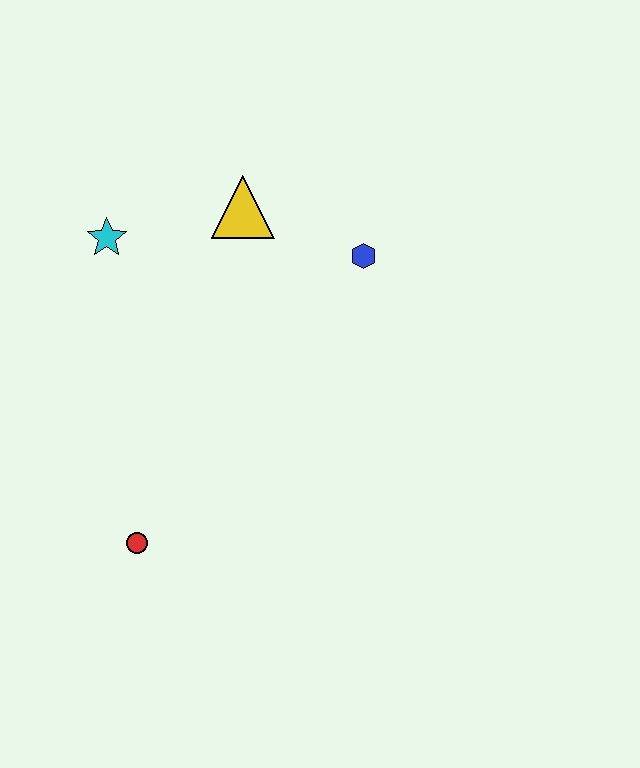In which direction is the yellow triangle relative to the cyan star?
The yellow triangle is to the right of the cyan star.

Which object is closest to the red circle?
The cyan star is closest to the red circle.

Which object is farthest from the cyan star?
The red circle is farthest from the cyan star.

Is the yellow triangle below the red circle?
No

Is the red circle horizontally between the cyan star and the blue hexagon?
Yes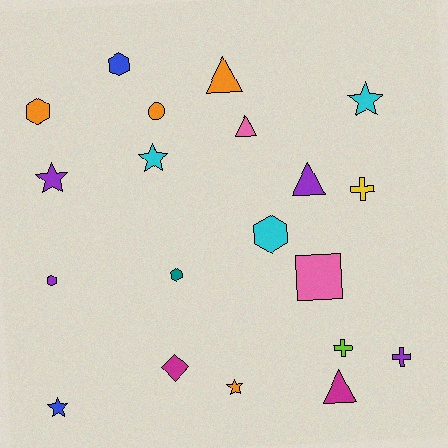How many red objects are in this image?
There are no red objects.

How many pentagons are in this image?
There are no pentagons.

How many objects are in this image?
There are 20 objects.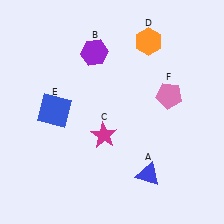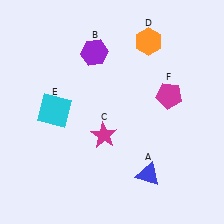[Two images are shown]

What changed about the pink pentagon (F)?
In Image 1, F is pink. In Image 2, it changed to magenta.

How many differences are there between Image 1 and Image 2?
There are 2 differences between the two images.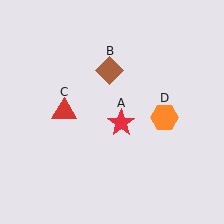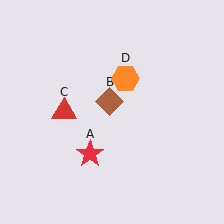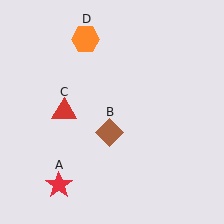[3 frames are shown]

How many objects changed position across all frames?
3 objects changed position: red star (object A), brown diamond (object B), orange hexagon (object D).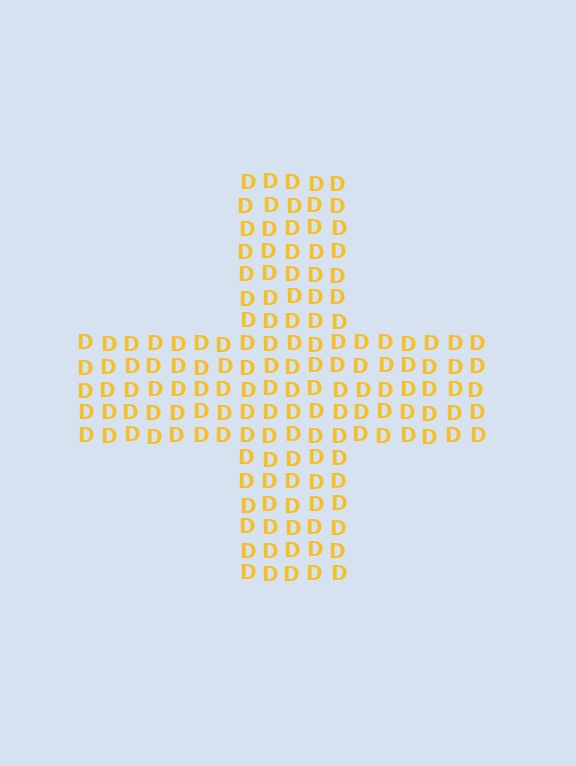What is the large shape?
The large shape is a cross.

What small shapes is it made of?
It is made of small letter D's.